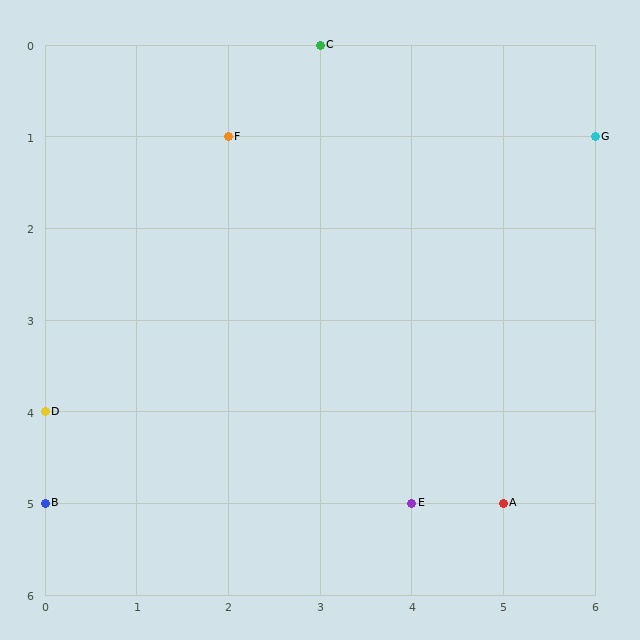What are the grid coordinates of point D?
Point D is at grid coordinates (0, 4).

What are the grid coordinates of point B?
Point B is at grid coordinates (0, 5).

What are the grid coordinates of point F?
Point F is at grid coordinates (2, 1).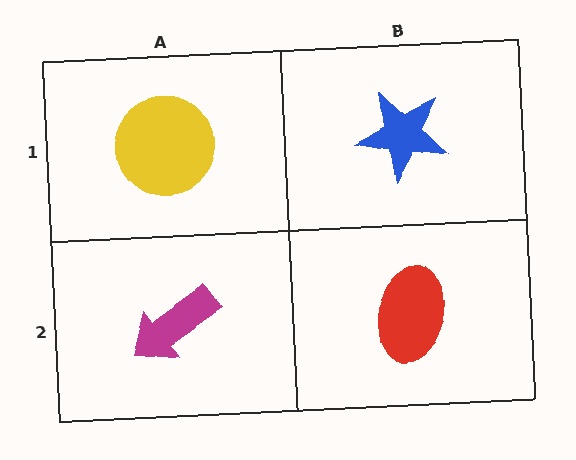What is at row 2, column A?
A magenta arrow.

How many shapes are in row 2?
2 shapes.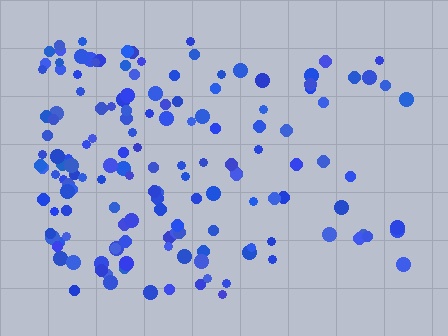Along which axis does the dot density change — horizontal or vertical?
Horizontal.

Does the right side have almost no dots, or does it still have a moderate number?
Still a moderate number, just noticeably fewer than the left.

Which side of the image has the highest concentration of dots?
The left.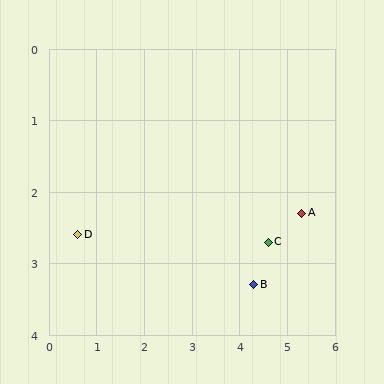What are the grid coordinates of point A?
Point A is at approximately (5.3, 2.3).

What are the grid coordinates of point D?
Point D is at approximately (0.6, 2.6).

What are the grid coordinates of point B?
Point B is at approximately (4.3, 3.3).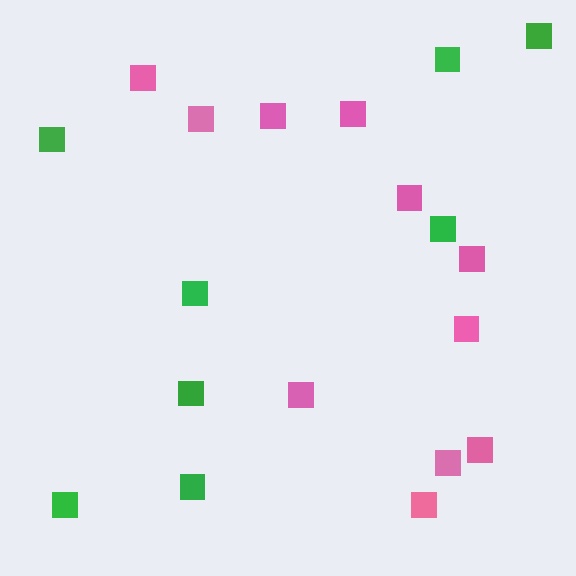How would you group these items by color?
There are 2 groups: one group of pink squares (11) and one group of green squares (8).